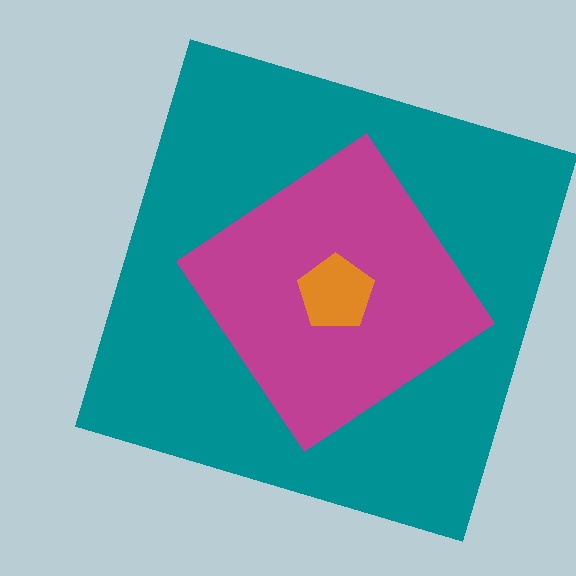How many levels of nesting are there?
3.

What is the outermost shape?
The teal square.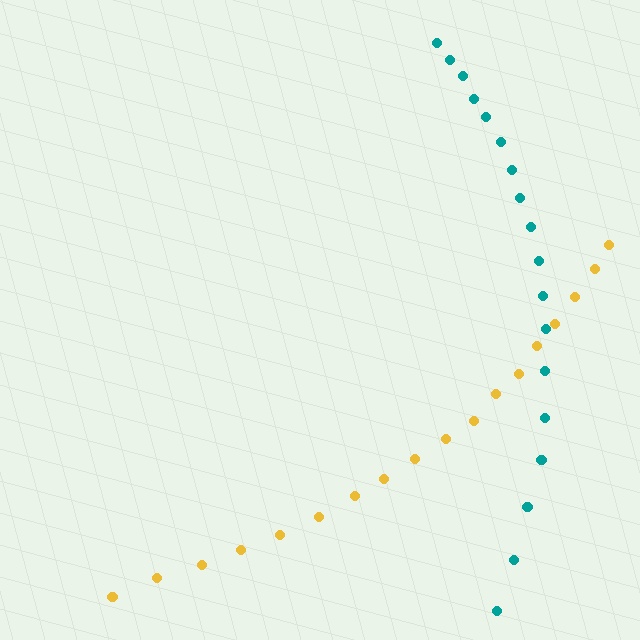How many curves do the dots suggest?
There are 2 distinct paths.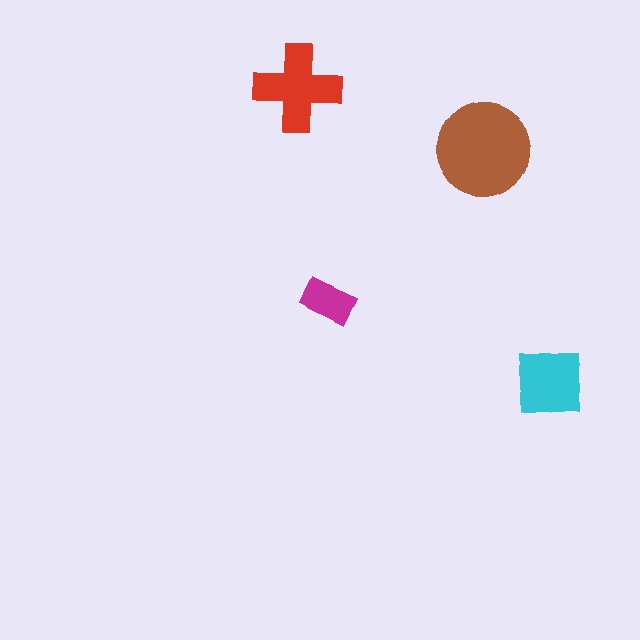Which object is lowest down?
The cyan square is bottommost.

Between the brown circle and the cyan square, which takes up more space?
The brown circle.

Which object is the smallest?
The magenta rectangle.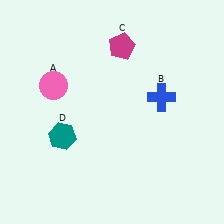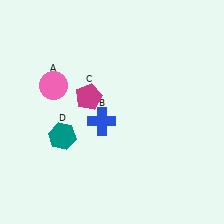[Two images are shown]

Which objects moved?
The objects that moved are: the blue cross (B), the magenta pentagon (C).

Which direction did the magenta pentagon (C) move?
The magenta pentagon (C) moved down.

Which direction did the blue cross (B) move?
The blue cross (B) moved left.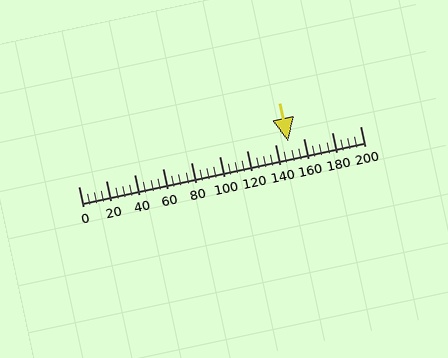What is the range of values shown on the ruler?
The ruler shows values from 0 to 200.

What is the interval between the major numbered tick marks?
The major tick marks are spaced 20 units apart.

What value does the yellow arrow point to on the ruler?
The yellow arrow points to approximately 149.